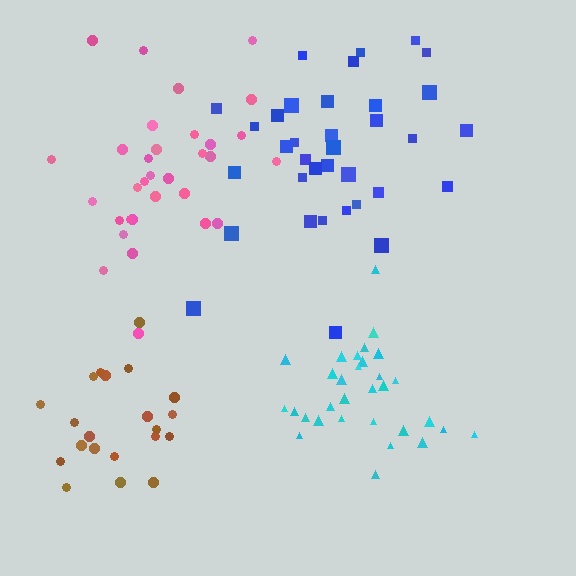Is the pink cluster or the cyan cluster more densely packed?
Cyan.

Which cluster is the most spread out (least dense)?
Blue.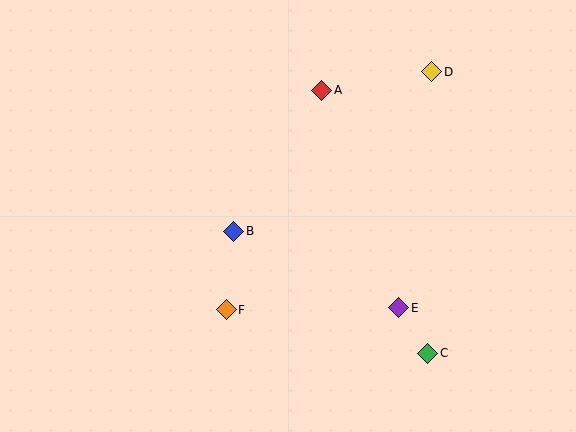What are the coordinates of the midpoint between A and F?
The midpoint between A and F is at (274, 200).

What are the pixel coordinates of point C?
Point C is at (428, 353).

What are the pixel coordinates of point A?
Point A is at (322, 90).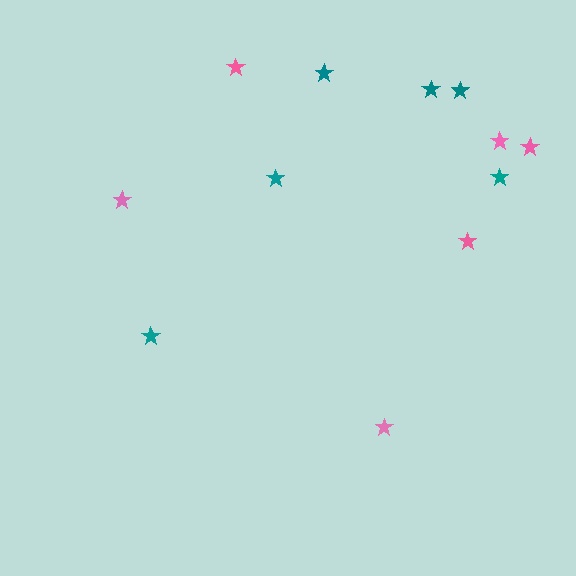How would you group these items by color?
There are 2 groups: one group of teal stars (6) and one group of pink stars (6).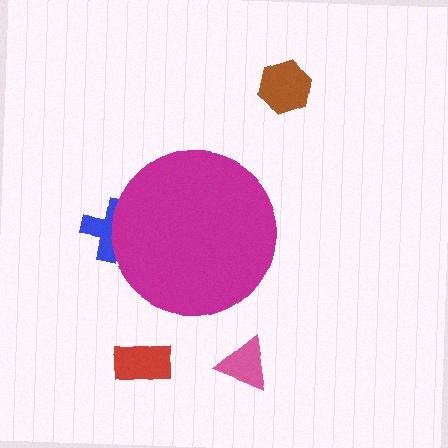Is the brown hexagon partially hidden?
No, the brown hexagon is fully visible.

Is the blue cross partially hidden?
Yes, the blue cross is partially hidden behind the magenta circle.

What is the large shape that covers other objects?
A magenta circle.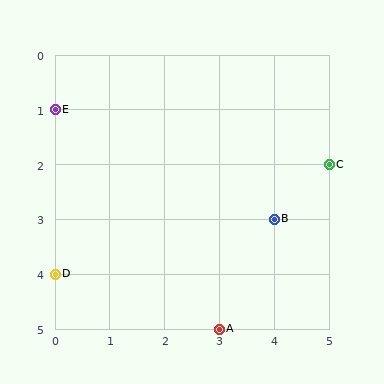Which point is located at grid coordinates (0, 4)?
Point D is at (0, 4).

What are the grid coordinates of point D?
Point D is at grid coordinates (0, 4).